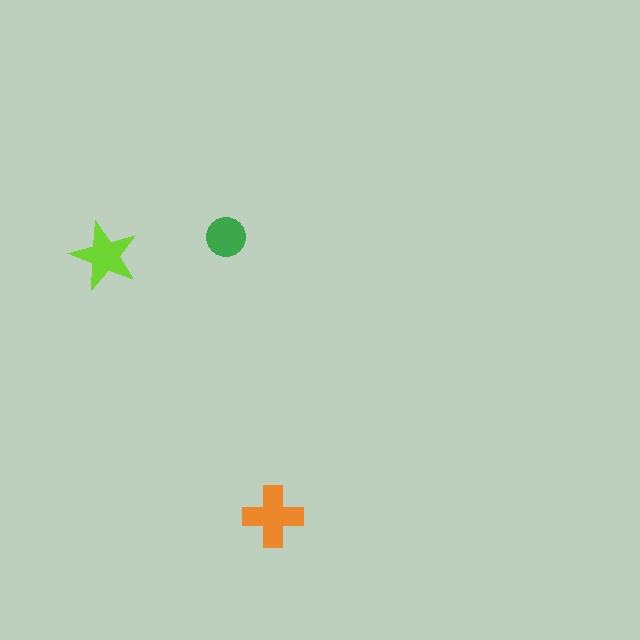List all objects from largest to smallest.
The orange cross, the lime star, the green circle.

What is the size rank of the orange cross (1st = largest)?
1st.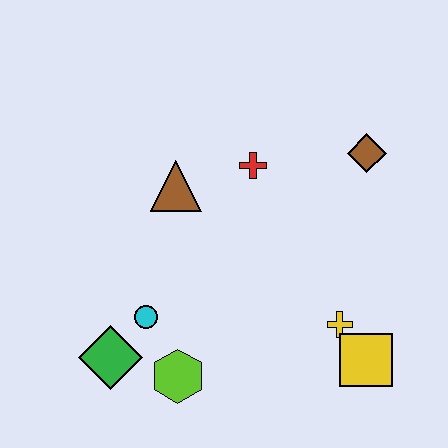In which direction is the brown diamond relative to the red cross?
The brown diamond is to the right of the red cross.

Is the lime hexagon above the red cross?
No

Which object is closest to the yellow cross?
The yellow square is closest to the yellow cross.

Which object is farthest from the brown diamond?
The green diamond is farthest from the brown diamond.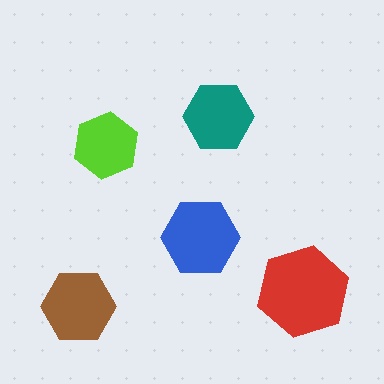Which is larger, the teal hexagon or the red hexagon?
The red one.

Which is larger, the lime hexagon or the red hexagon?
The red one.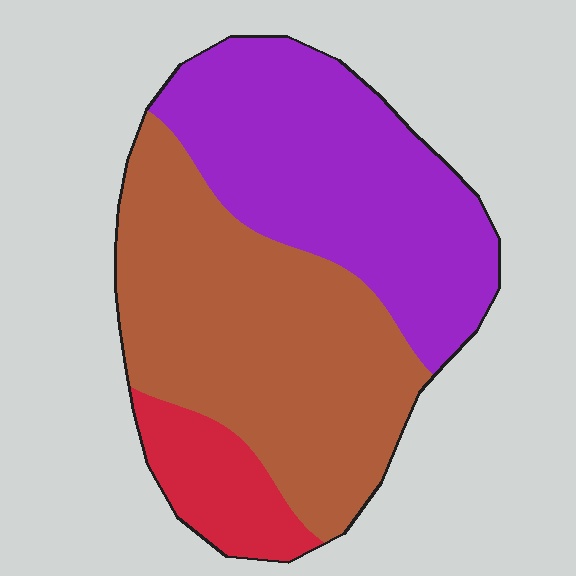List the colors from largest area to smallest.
From largest to smallest: brown, purple, red.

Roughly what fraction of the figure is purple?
Purple covers roughly 40% of the figure.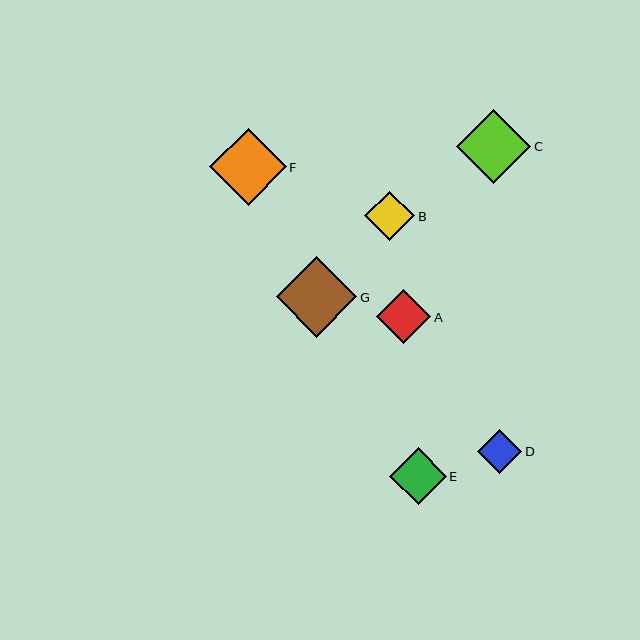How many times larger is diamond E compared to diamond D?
Diamond E is approximately 1.3 times the size of diamond D.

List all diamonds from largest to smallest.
From largest to smallest: G, F, C, E, A, B, D.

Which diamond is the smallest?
Diamond D is the smallest with a size of approximately 44 pixels.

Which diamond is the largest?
Diamond G is the largest with a size of approximately 81 pixels.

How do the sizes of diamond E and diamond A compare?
Diamond E and diamond A are approximately the same size.